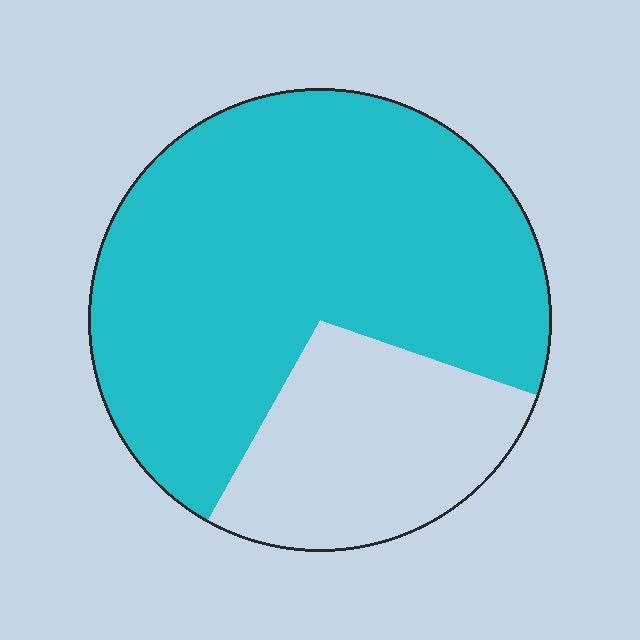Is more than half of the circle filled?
Yes.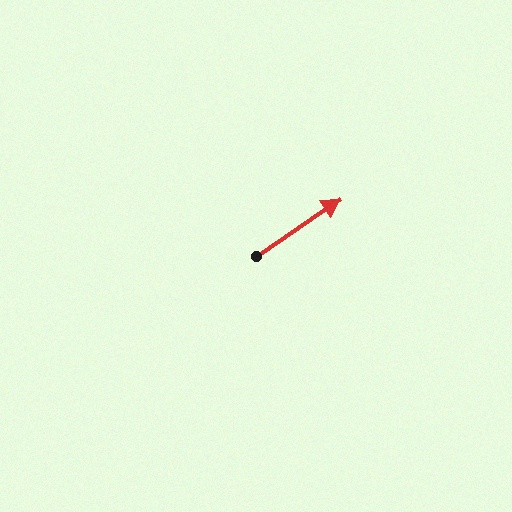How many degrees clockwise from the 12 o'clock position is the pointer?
Approximately 56 degrees.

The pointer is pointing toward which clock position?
Roughly 2 o'clock.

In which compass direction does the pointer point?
Northeast.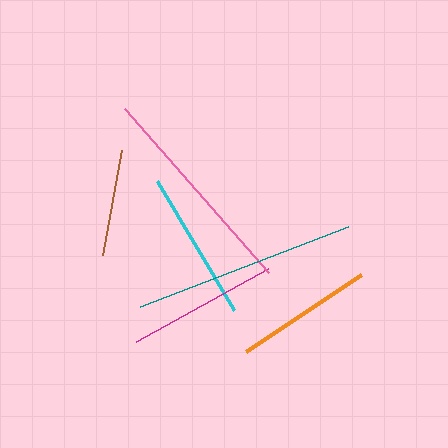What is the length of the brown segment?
The brown segment is approximately 106 pixels long.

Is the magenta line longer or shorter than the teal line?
The teal line is longer than the magenta line.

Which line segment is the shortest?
The brown line is the shortest at approximately 106 pixels.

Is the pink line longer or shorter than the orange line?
The pink line is longer than the orange line.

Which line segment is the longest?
The teal line is the longest at approximately 223 pixels.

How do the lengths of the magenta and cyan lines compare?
The magenta and cyan lines are approximately the same length.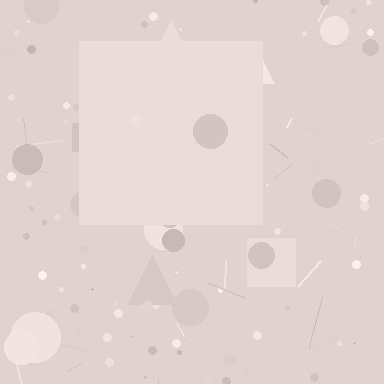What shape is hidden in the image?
A square is hidden in the image.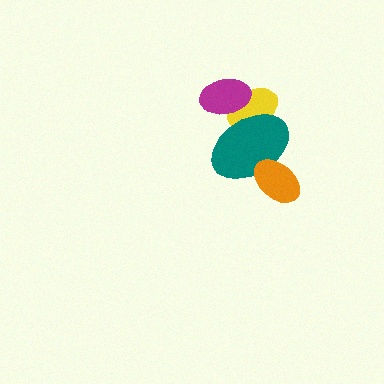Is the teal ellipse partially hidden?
Yes, it is partially covered by another shape.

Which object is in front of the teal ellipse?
The orange ellipse is in front of the teal ellipse.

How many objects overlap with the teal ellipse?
3 objects overlap with the teal ellipse.